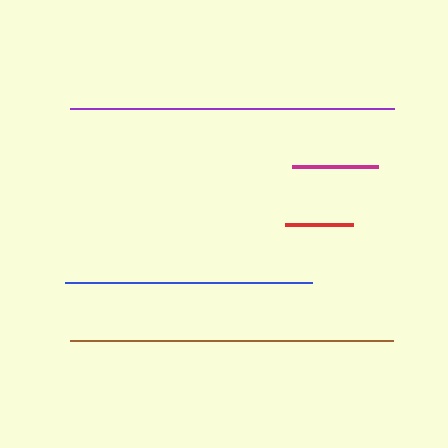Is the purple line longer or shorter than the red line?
The purple line is longer than the red line.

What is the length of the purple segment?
The purple segment is approximately 324 pixels long.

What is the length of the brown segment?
The brown segment is approximately 323 pixels long.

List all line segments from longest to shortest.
From longest to shortest: purple, brown, blue, magenta, red.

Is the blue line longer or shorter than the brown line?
The brown line is longer than the blue line.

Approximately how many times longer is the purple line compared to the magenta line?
The purple line is approximately 3.7 times the length of the magenta line.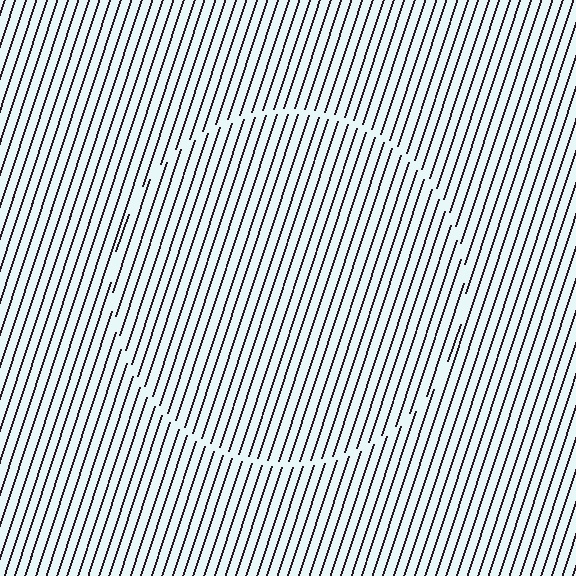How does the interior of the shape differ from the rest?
The interior of the shape contains the same grating, shifted by half a period — the contour is defined by the phase discontinuity where line-ends from the inner and outer gratings abut.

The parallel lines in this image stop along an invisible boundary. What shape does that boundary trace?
An illusory circle. The interior of the shape contains the same grating, shifted by half a period — the contour is defined by the phase discontinuity where line-ends from the inner and outer gratings abut.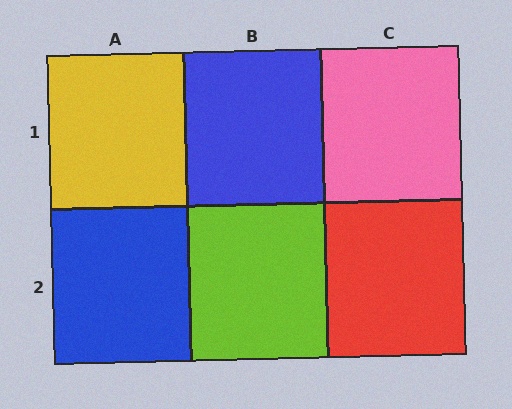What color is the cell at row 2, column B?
Lime.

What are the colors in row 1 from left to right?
Yellow, blue, pink.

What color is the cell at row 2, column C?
Red.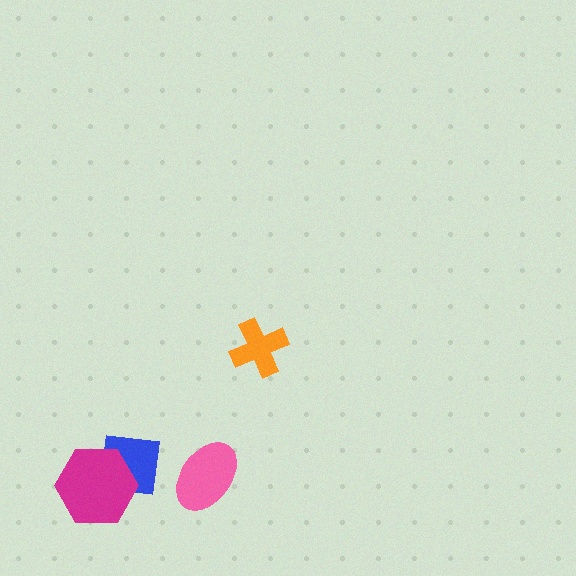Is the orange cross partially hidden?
No, no other shape covers it.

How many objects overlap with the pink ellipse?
0 objects overlap with the pink ellipse.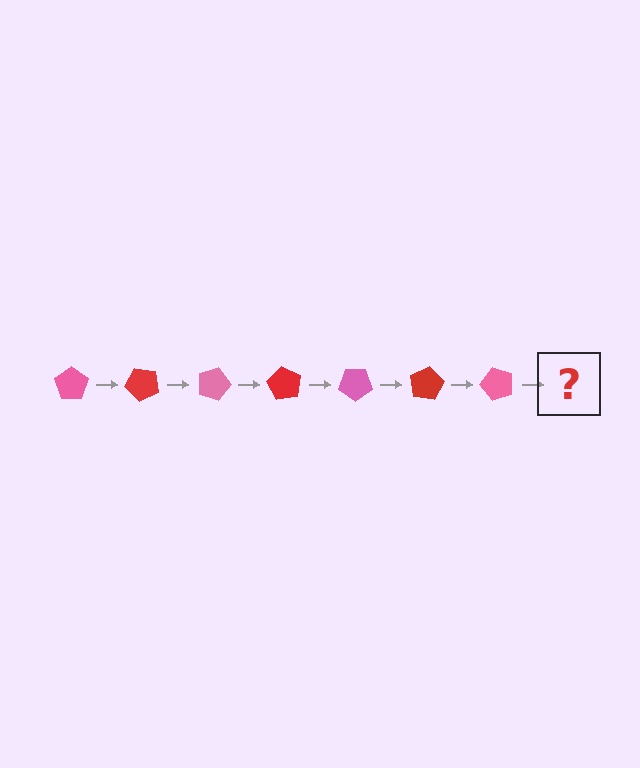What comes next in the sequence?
The next element should be a red pentagon, rotated 315 degrees from the start.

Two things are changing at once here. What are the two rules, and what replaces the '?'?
The two rules are that it rotates 45 degrees each step and the color cycles through pink and red. The '?' should be a red pentagon, rotated 315 degrees from the start.